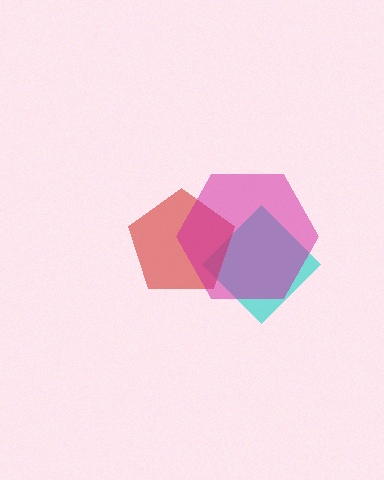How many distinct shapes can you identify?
There are 3 distinct shapes: a cyan diamond, a red pentagon, a magenta hexagon.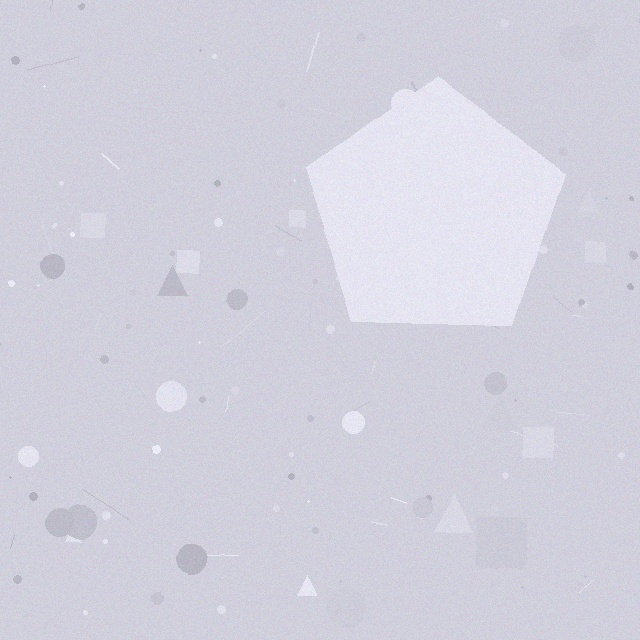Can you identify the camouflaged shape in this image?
The camouflaged shape is a pentagon.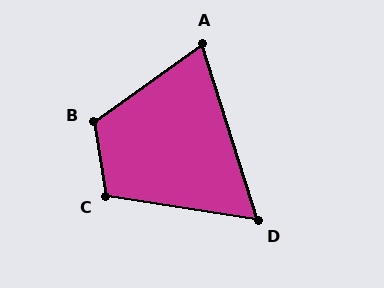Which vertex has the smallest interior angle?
D, at approximately 63 degrees.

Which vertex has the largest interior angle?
B, at approximately 117 degrees.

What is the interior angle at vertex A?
Approximately 72 degrees (acute).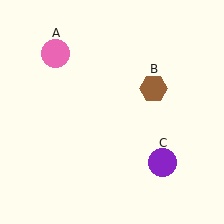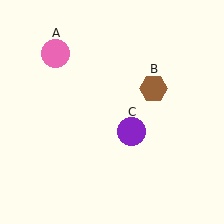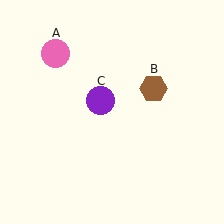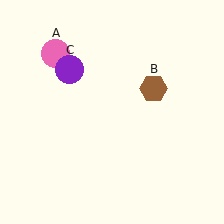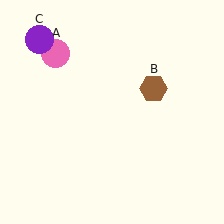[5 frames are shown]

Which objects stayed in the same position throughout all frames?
Pink circle (object A) and brown hexagon (object B) remained stationary.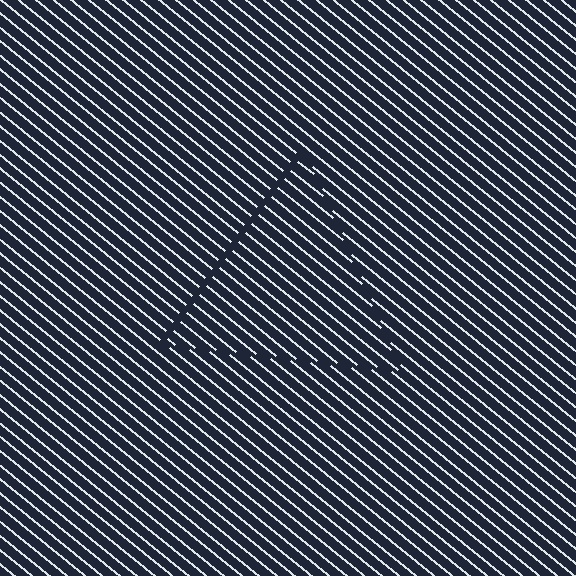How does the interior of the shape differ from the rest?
The interior of the shape contains the same grating, shifted by half a period — the contour is defined by the phase discontinuity where line-ends from the inner and outer gratings abut.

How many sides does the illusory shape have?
3 sides — the line-ends trace a triangle.